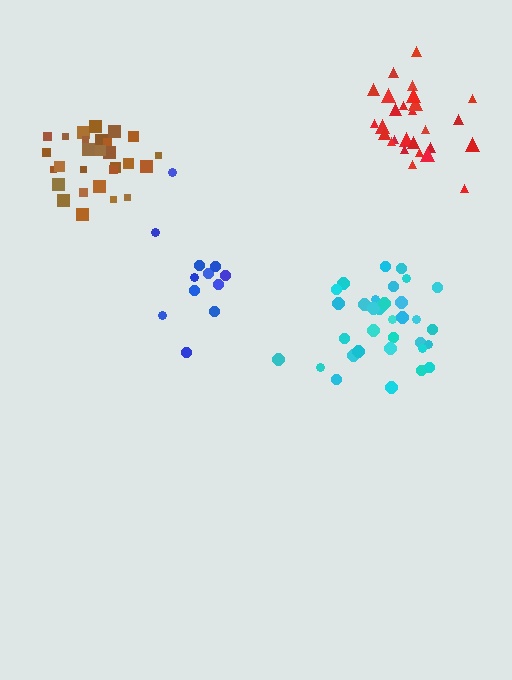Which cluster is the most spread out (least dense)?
Blue.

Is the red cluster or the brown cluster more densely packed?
Brown.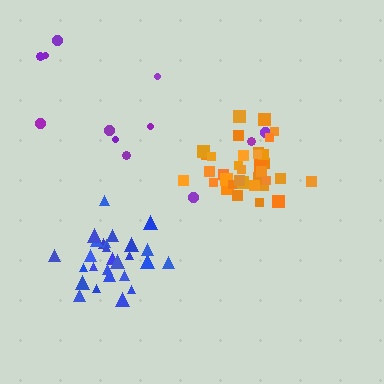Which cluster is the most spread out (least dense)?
Purple.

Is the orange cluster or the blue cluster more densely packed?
Orange.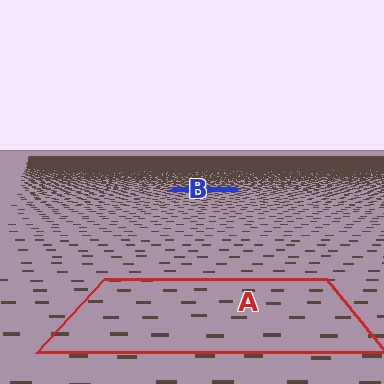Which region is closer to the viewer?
Region A is closer. The texture elements there are larger and more spread out.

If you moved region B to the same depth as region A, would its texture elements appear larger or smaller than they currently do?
They would appear larger. At a closer depth, the same texture elements are projected at a bigger on-screen size.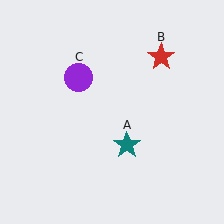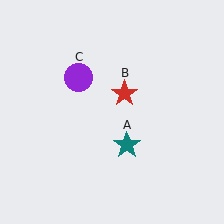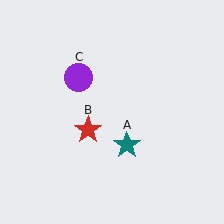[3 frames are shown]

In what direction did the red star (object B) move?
The red star (object B) moved down and to the left.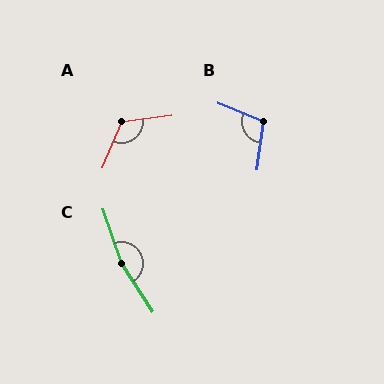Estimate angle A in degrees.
Approximately 120 degrees.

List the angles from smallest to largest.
B (104°), A (120°), C (166°).